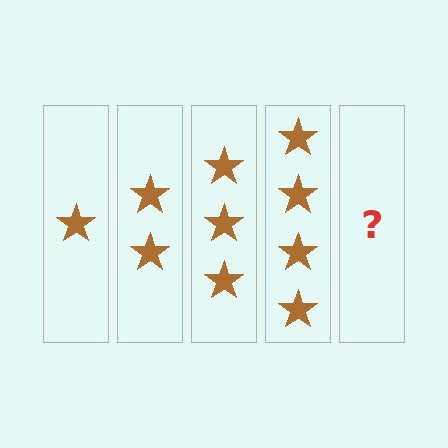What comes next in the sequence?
The next element should be 5 stars.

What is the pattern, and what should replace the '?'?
The pattern is that each step adds one more star. The '?' should be 5 stars.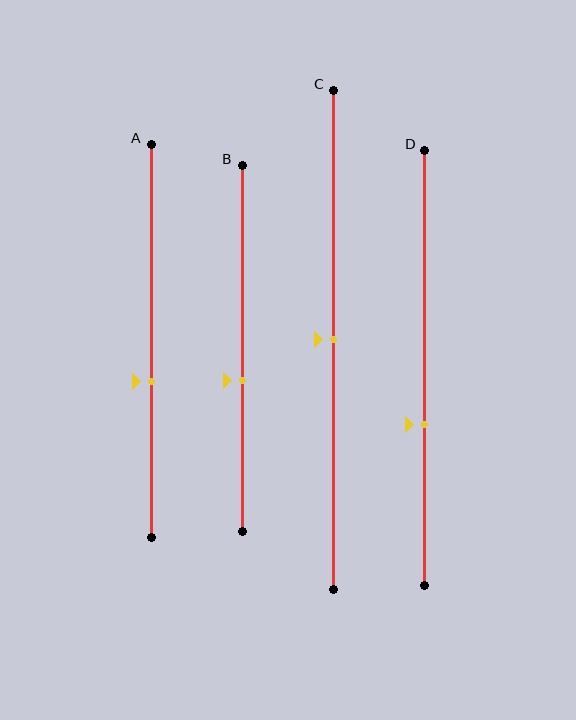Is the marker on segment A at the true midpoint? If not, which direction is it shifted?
No, the marker on segment A is shifted downward by about 10% of the segment length.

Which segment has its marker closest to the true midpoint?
Segment C has its marker closest to the true midpoint.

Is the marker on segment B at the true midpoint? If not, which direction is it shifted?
No, the marker on segment B is shifted downward by about 9% of the segment length.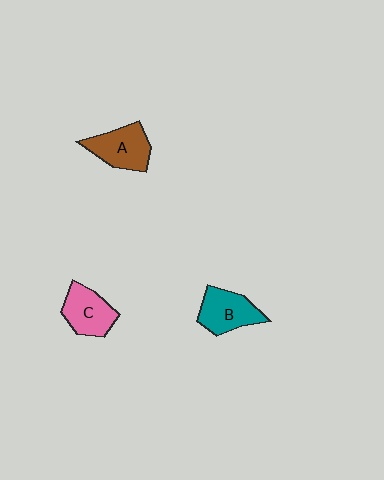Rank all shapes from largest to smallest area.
From largest to smallest: A (brown), B (teal), C (pink).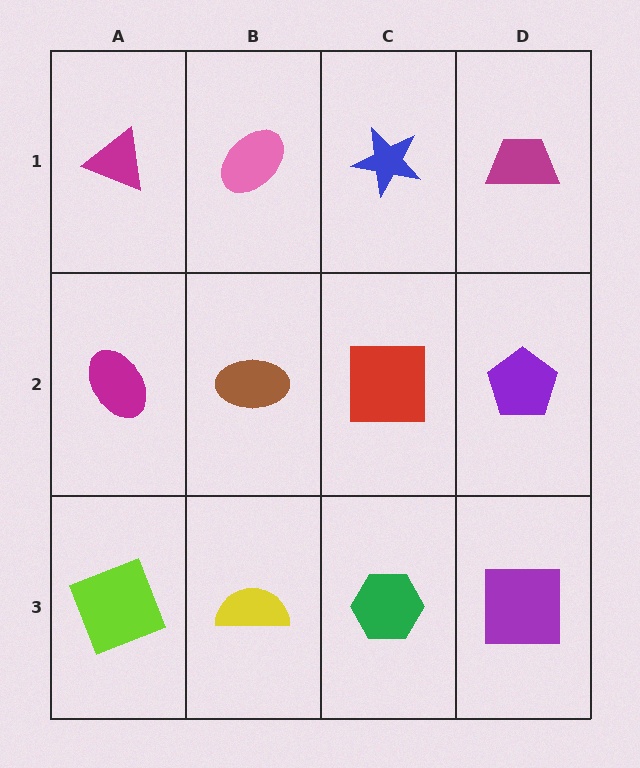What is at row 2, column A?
A magenta ellipse.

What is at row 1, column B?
A pink ellipse.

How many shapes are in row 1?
4 shapes.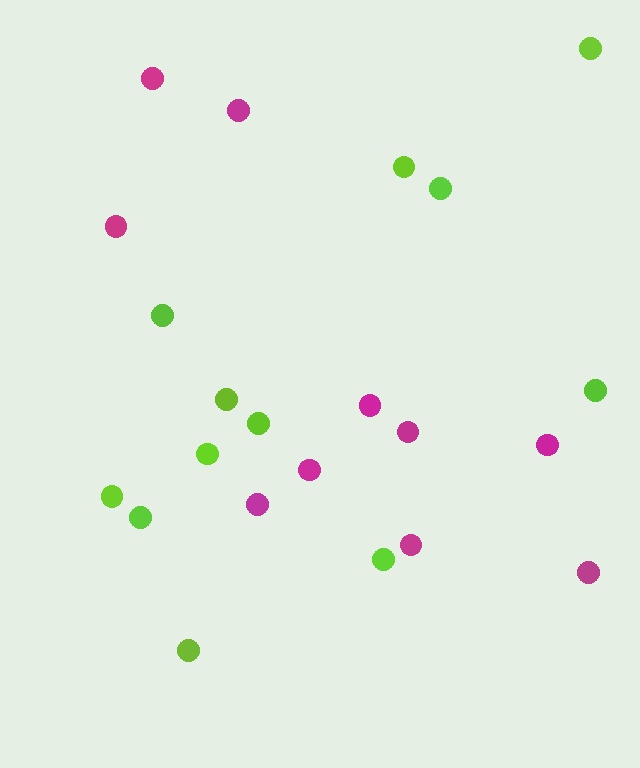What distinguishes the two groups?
There are 2 groups: one group of lime circles (12) and one group of magenta circles (10).